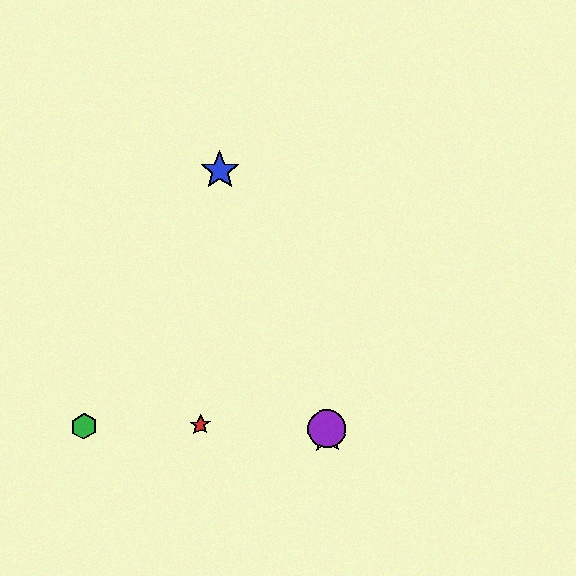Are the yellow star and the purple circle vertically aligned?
Yes, both are at x≈327.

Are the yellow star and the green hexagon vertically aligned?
No, the yellow star is at x≈327 and the green hexagon is at x≈84.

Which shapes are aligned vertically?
The yellow star, the purple circle are aligned vertically.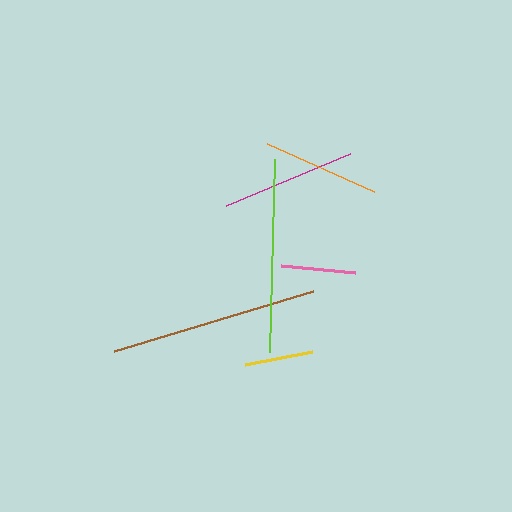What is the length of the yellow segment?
The yellow segment is approximately 68 pixels long.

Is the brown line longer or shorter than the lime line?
The brown line is longer than the lime line.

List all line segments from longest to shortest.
From longest to shortest: brown, lime, magenta, orange, pink, yellow.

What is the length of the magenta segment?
The magenta segment is approximately 134 pixels long.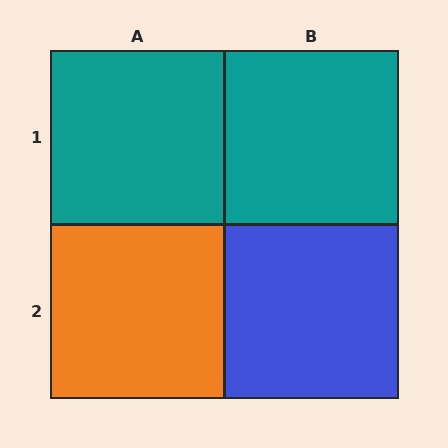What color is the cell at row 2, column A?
Orange.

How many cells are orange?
1 cell is orange.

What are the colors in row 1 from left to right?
Teal, teal.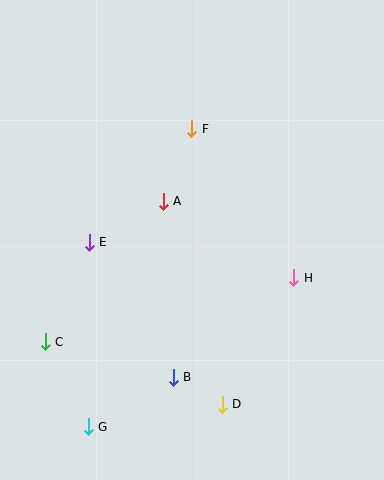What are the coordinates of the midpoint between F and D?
The midpoint between F and D is at (207, 267).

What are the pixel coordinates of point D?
Point D is at (222, 404).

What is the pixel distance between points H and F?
The distance between H and F is 181 pixels.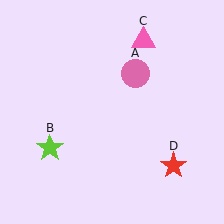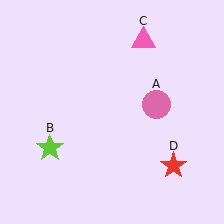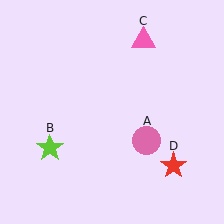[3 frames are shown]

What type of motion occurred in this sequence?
The pink circle (object A) rotated clockwise around the center of the scene.